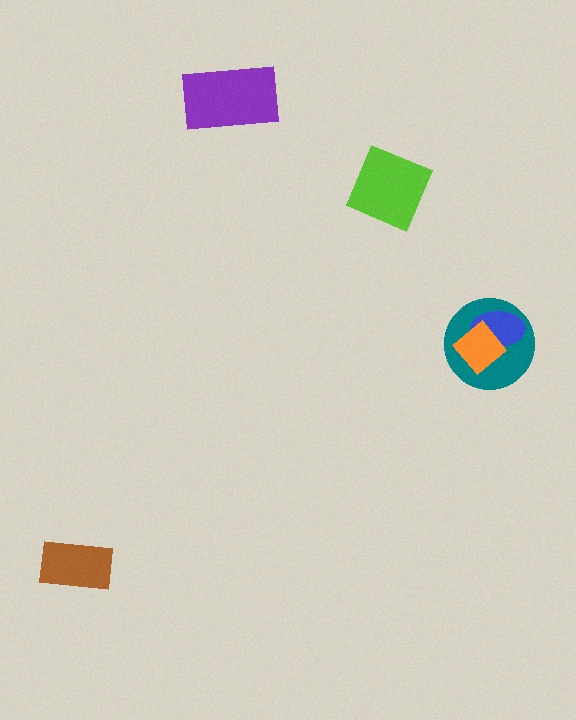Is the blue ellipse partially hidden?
Yes, it is partially covered by another shape.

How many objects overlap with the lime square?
0 objects overlap with the lime square.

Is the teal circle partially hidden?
Yes, it is partially covered by another shape.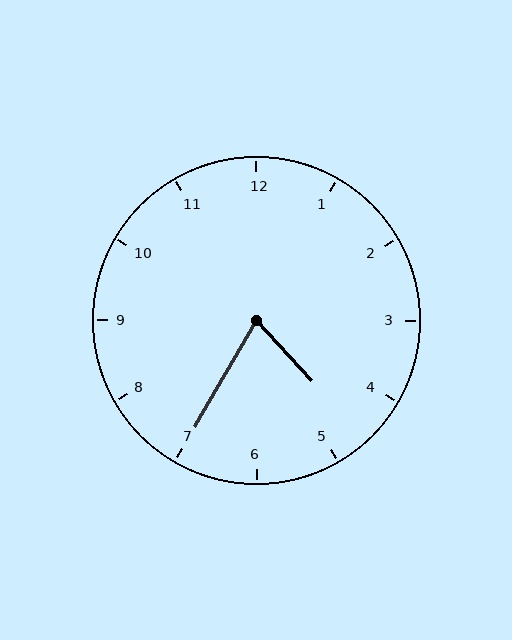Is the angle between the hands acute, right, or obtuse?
It is acute.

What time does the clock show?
4:35.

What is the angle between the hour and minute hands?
Approximately 72 degrees.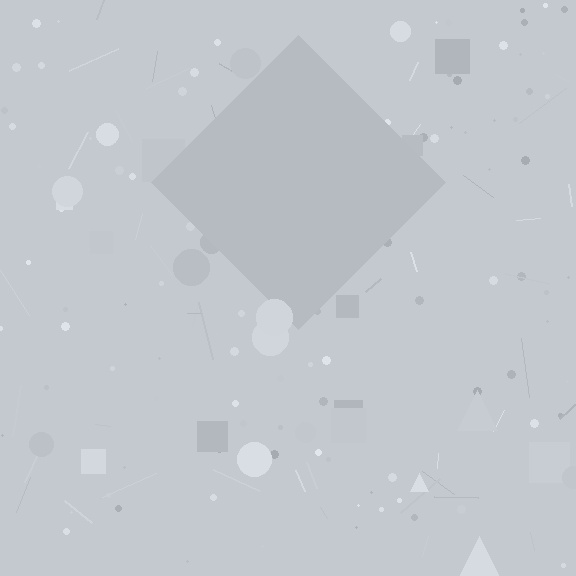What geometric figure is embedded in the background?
A diamond is embedded in the background.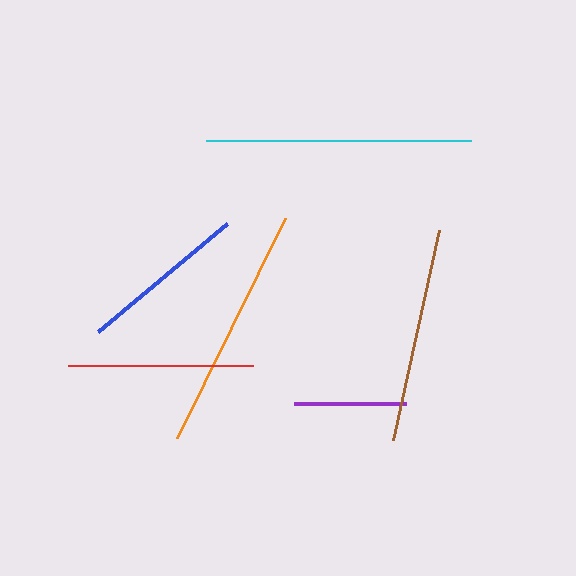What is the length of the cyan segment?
The cyan segment is approximately 265 pixels long.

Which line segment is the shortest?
The purple line is the shortest at approximately 112 pixels.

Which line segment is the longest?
The cyan line is the longest at approximately 265 pixels.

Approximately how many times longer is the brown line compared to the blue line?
The brown line is approximately 1.3 times the length of the blue line.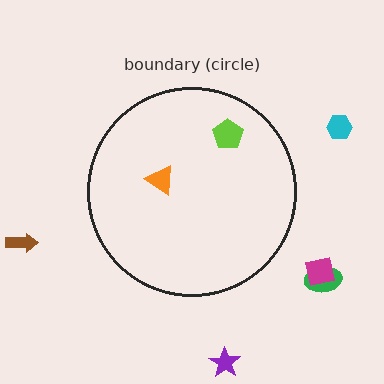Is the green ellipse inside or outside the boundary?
Outside.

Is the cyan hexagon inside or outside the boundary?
Outside.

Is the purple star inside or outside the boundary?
Outside.